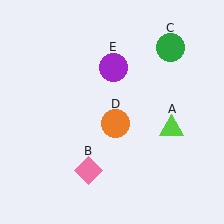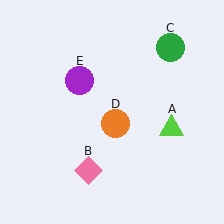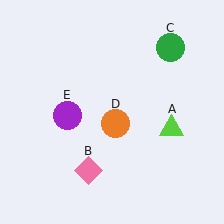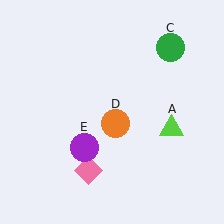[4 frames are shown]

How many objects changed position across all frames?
1 object changed position: purple circle (object E).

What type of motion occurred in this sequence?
The purple circle (object E) rotated counterclockwise around the center of the scene.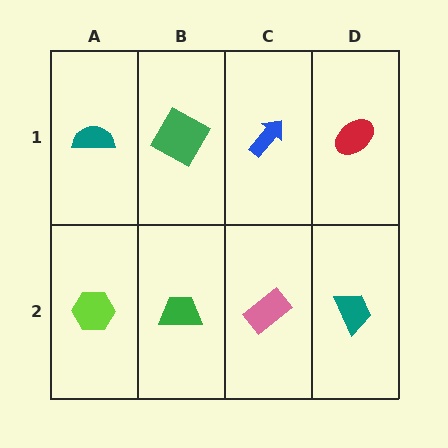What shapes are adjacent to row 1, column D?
A teal trapezoid (row 2, column D), a blue arrow (row 1, column C).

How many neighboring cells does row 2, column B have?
3.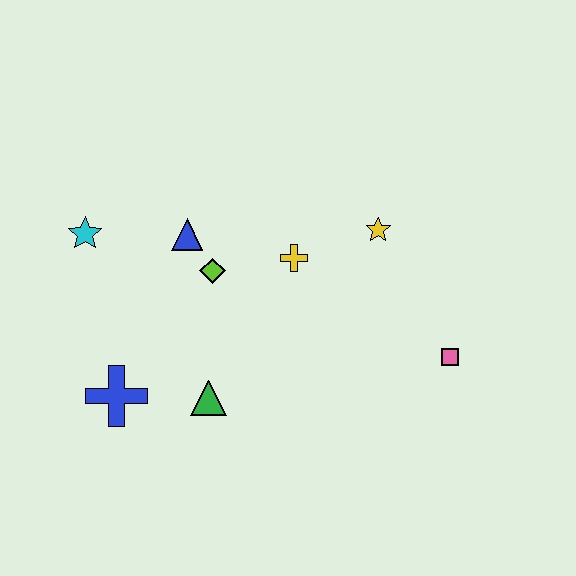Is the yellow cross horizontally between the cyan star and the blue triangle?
No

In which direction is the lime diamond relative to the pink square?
The lime diamond is to the left of the pink square.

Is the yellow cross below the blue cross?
No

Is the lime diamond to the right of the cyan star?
Yes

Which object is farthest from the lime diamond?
The pink square is farthest from the lime diamond.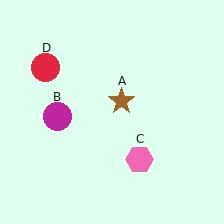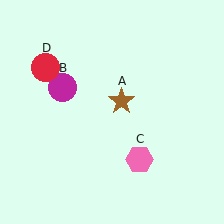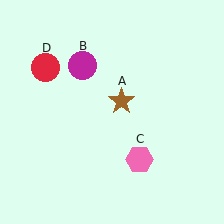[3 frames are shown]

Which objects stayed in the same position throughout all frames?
Brown star (object A) and pink hexagon (object C) and red circle (object D) remained stationary.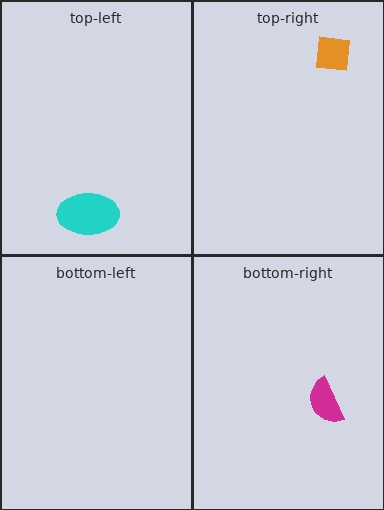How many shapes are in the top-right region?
1.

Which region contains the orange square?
The top-right region.